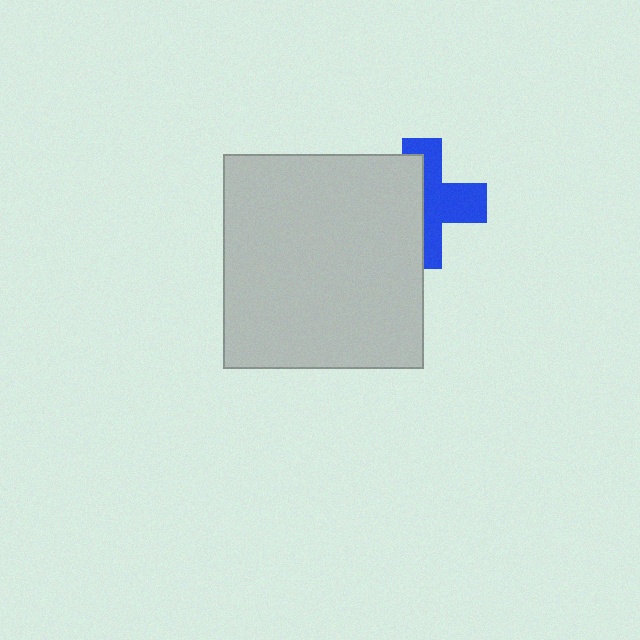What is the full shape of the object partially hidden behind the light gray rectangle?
The partially hidden object is a blue cross.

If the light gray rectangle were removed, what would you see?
You would see the complete blue cross.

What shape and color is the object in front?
The object in front is a light gray rectangle.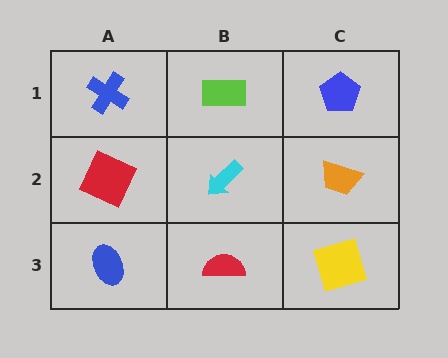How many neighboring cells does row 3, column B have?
3.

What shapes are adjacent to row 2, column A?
A blue cross (row 1, column A), a blue ellipse (row 3, column A), a cyan arrow (row 2, column B).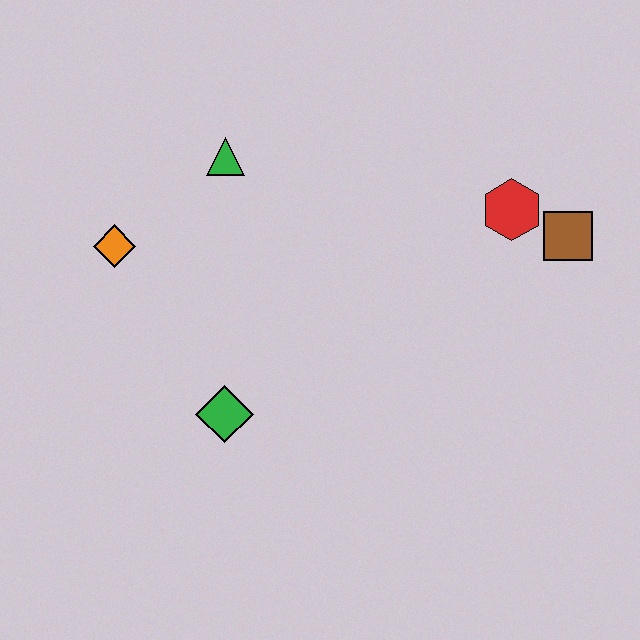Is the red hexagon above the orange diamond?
Yes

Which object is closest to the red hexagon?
The brown square is closest to the red hexagon.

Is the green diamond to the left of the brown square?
Yes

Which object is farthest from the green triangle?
The brown square is farthest from the green triangle.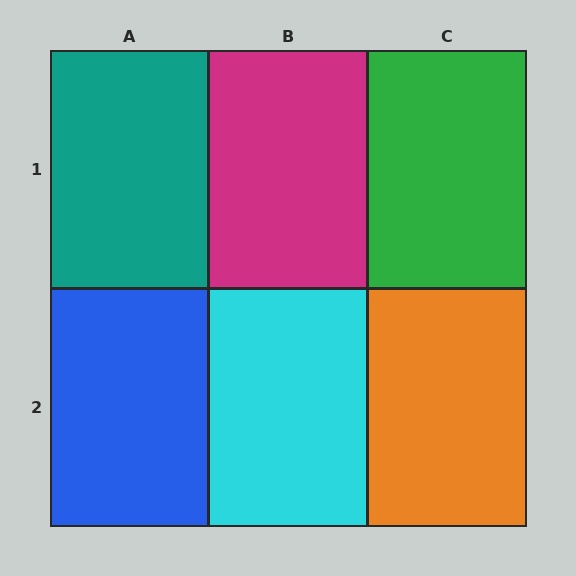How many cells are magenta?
1 cell is magenta.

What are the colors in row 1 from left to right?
Teal, magenta, green.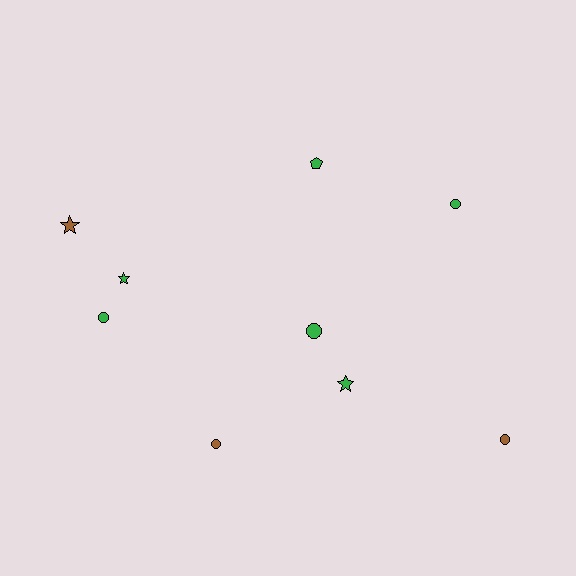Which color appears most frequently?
Green, with 6 objects.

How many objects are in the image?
There are 9 objects.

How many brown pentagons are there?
There are no brown pentagons.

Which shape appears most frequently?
Circle, with 5 objects.